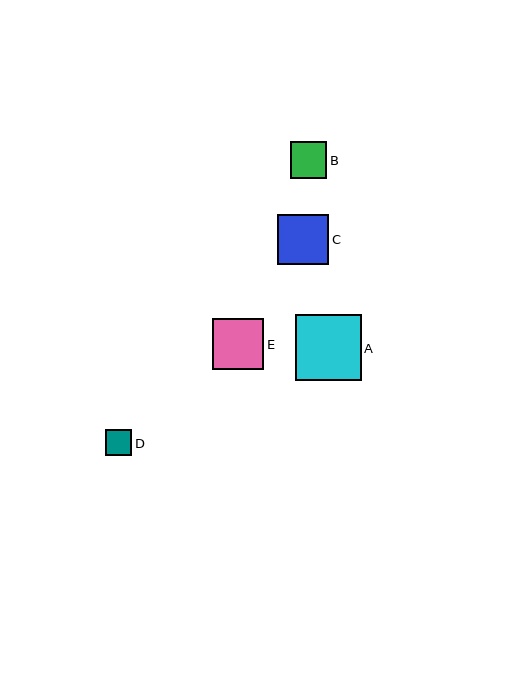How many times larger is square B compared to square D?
Square B is approximately 1.4 times the size of square D.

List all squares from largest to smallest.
From largest to smallest: A, E, C, B, D.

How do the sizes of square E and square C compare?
Square E and square C are approximately the same size.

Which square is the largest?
Square A is the largest with a size of approximately 66 pixels.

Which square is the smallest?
Square D is the smallest with a size of approximately 27 pixels.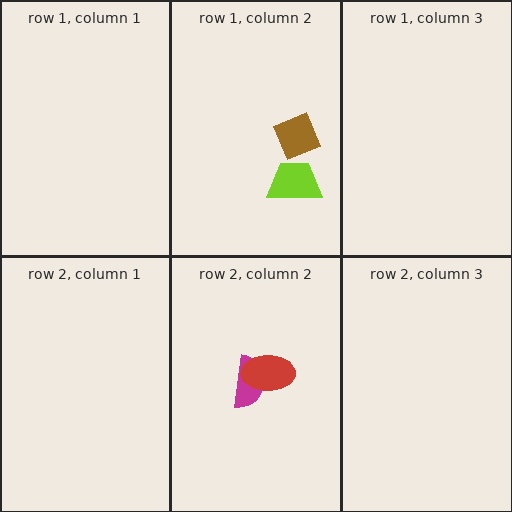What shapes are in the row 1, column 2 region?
The brown square, the lime trapezoid.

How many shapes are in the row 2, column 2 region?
2.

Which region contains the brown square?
The row 1, column 2 region.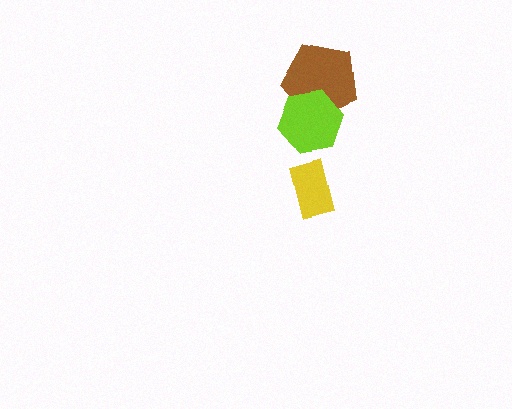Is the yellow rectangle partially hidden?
No, no other shape covers it.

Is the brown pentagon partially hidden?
Yes, it is partially covered by another shape.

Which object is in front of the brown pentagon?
The lime hexagon is in front of the brown pentagon.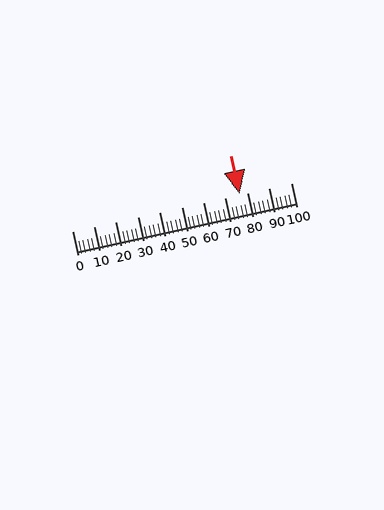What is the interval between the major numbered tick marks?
The major tick marks are spaced 10 units apart.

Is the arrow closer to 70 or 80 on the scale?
The arrow is closer to 80.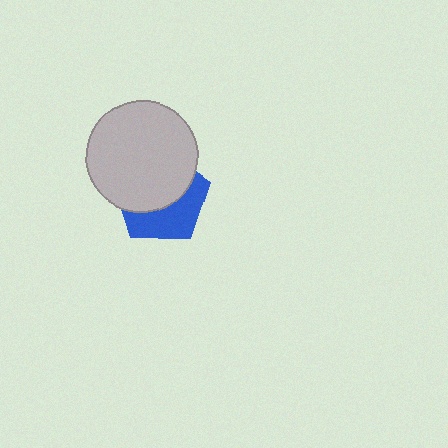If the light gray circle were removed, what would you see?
You would see the complete blue pentagon.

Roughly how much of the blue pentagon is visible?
A small part of it is visible (roughly 43%).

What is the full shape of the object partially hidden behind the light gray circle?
The partially hidden object is a blue pentagon.